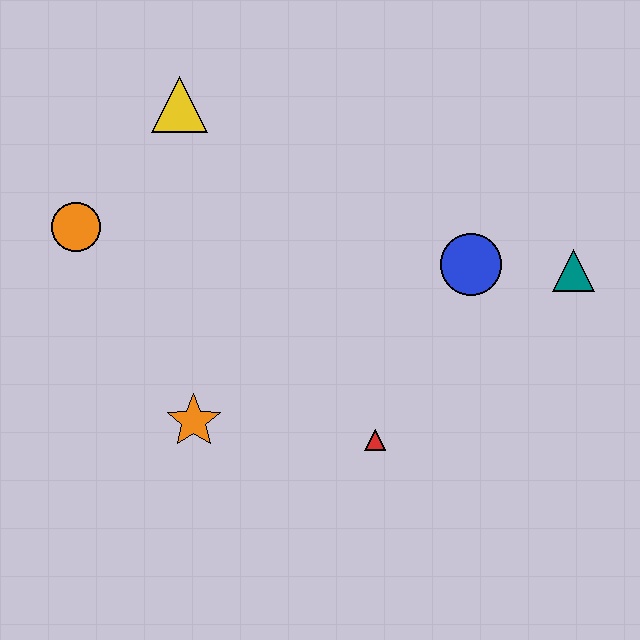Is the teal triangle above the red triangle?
Yes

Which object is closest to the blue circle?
The teal triangle is closest to the blue circle.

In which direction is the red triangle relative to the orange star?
The red triangle is to the right of the orange star.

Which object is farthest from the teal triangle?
The orange circle is farthest from the teal triangle.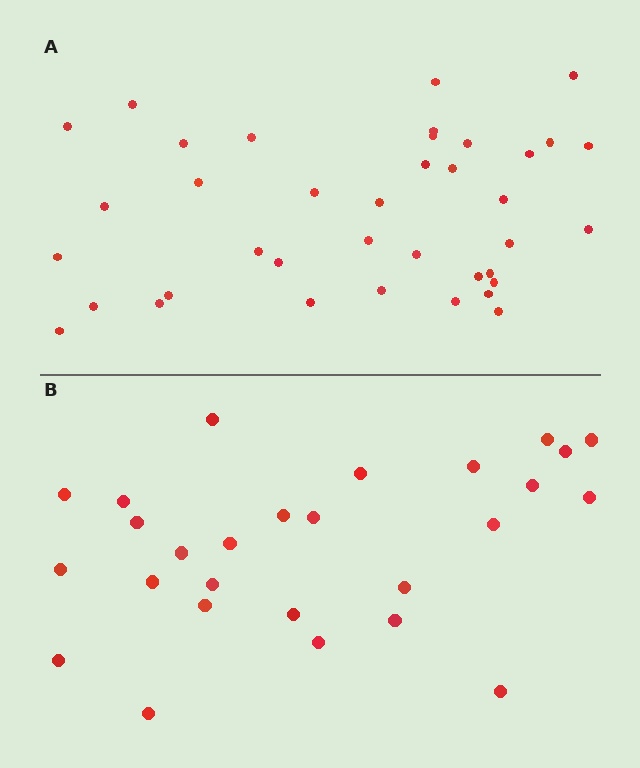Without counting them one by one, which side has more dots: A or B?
Region A (the top region) has more dots.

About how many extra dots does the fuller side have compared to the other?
Region A has roughly 12 or so more dots than region B.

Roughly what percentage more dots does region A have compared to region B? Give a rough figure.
About 40% more.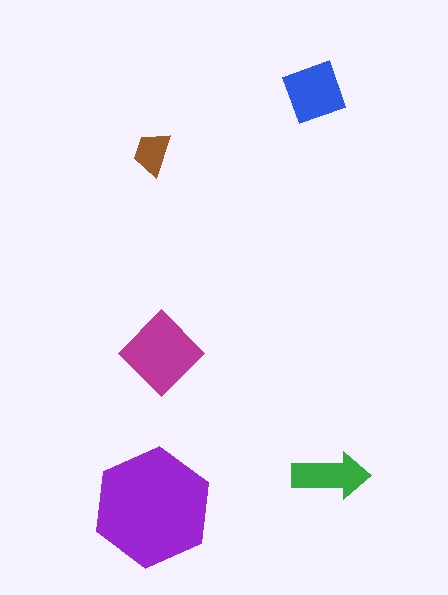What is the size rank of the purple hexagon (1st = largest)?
1st.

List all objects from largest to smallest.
The purple hexagon, the magenta diamond, the blue square, the green arrow, the brown trapezoid.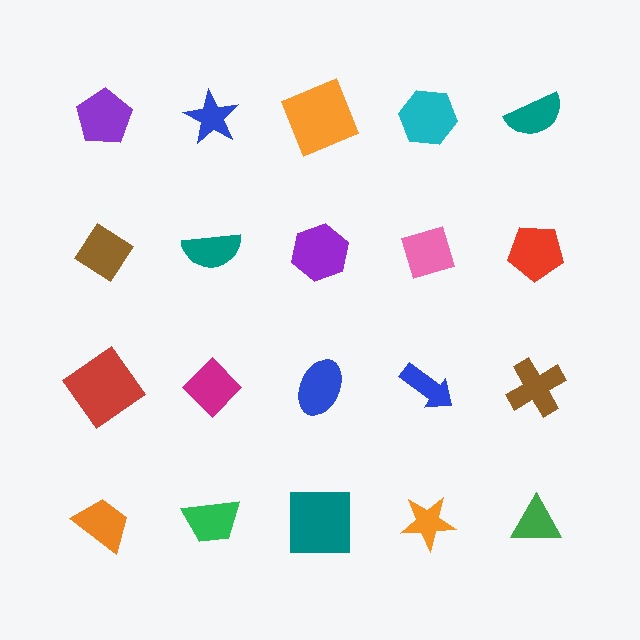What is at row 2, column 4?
A pink diamond.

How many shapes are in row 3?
5 shapes.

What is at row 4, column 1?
An orange trapezoid.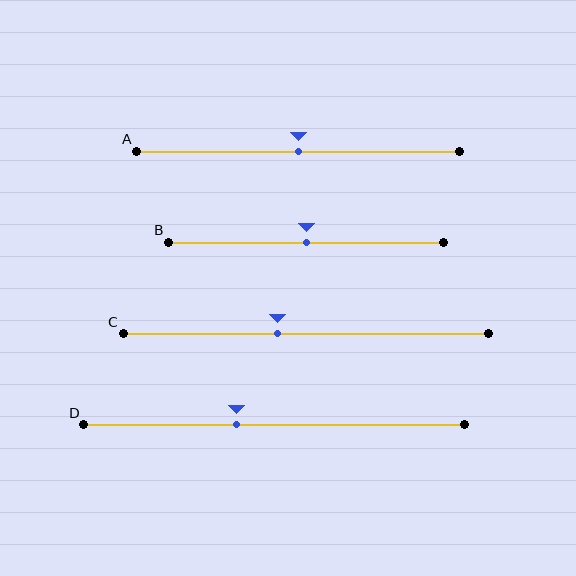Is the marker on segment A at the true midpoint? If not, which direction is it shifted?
Yes, the marker on segment A is at the true midpoint.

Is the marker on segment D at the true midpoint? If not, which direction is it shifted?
No, the marker on segment D is shifted to the left by about 10% of the segment length.